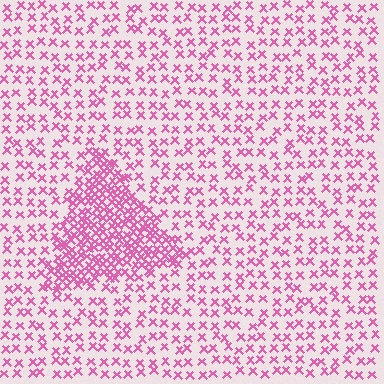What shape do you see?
I see a triangle.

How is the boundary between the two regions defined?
The boundary is defined by a change in element density (approximately 2.6x ratio). All elements are the same color, size, and shape.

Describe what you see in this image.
The image contains small pink elements arranged at two different densities. A triangle-shaped region is visible where the elements are more densely packed than the surrounding area.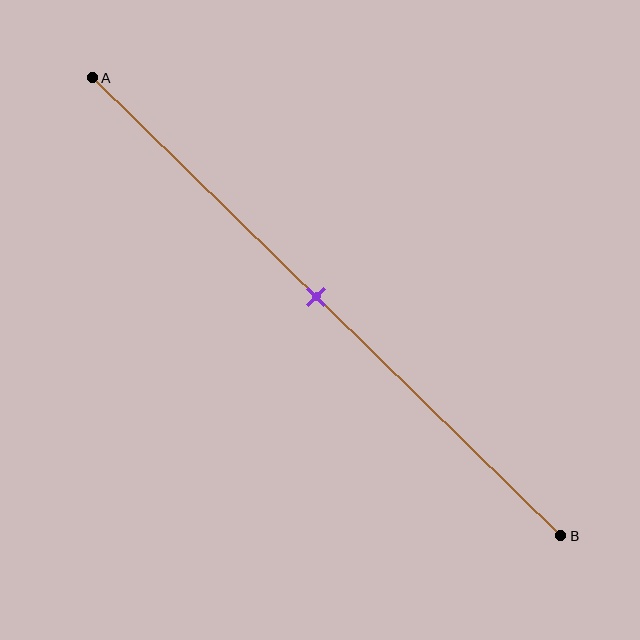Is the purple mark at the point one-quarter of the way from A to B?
No, the mark is at about 50% from A, not at the 25% one-quarter point.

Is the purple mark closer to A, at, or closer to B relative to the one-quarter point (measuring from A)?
The purple mark is closer to point B than the one-quarter point of segment AB.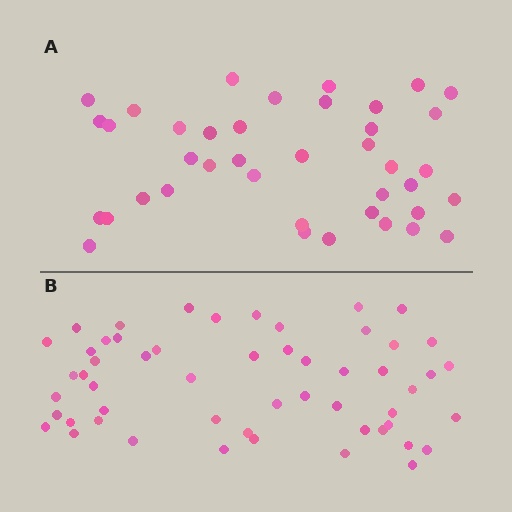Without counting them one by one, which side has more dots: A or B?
Region B (the bottom region) has more dots.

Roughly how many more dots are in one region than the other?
Region B has approximately 15 more dots than region A.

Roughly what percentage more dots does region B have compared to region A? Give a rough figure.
About 35% more.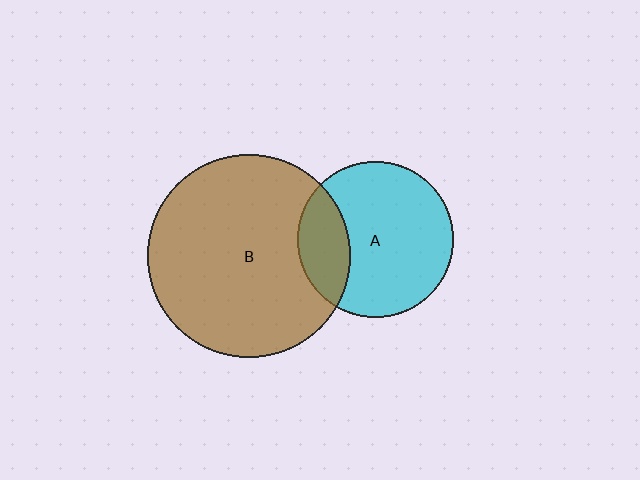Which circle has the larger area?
Circle B (brown).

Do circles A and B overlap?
Yes.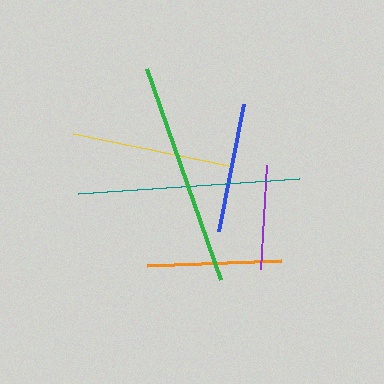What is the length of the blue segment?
The blue segment is approximately 129 pixels long.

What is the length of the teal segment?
The teal segment is approximately 222 pixels long.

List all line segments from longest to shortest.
From longest to shortest: green, teal, yellow, orange, blue, purple.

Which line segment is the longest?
The green line is the longest at approximately 223 pixels.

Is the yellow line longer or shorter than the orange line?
The yellow line is longer than the orange line.